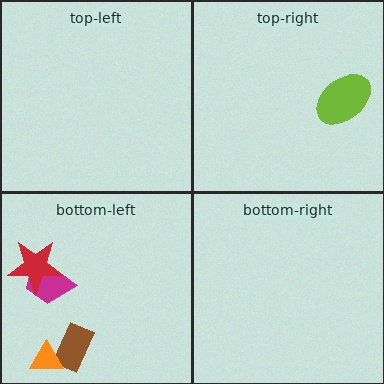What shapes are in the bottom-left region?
The magenta trapezoid, the brown rectangle, the red star, the orange triangle.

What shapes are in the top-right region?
The lime ellipse.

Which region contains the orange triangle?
The bottom-left region.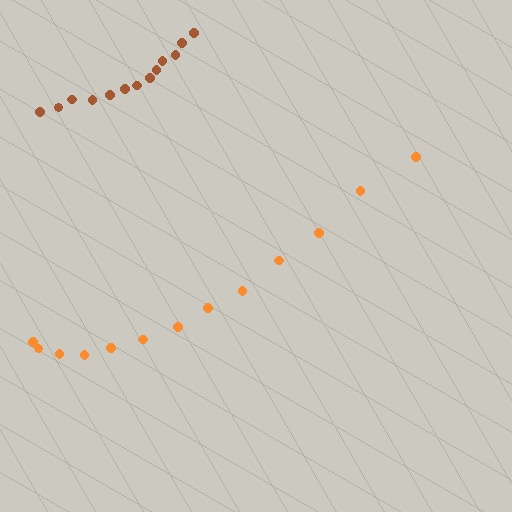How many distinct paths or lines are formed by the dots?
There are 2 distinct paths.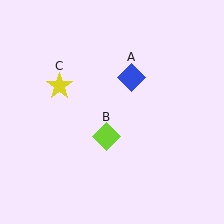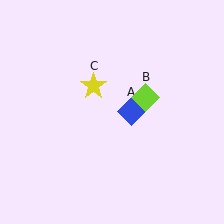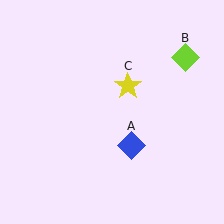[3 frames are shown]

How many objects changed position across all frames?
3 objects changed position: blue diamond (object A), lime diamond (object B), yellow star (object C).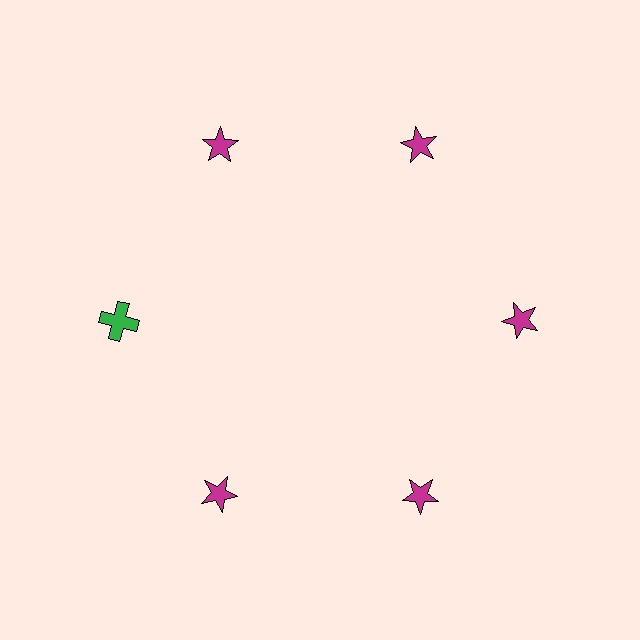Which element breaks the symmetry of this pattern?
The green cross at roughly the 9 o'clock position breaks the symmetry. All other shapes are magenta stars.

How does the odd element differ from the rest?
It differs in both color (green instead of magenta) and shape (cross instead of star).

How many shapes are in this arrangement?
There are 6 shapes arranged in a ring pattern.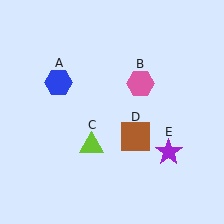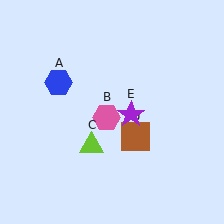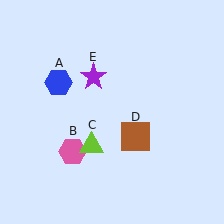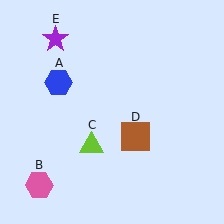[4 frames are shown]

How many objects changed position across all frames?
2 objects changed position: pink hexagon (object B), purple star (object E).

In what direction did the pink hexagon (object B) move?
The pink hexagon (object B) moved down and to the left.